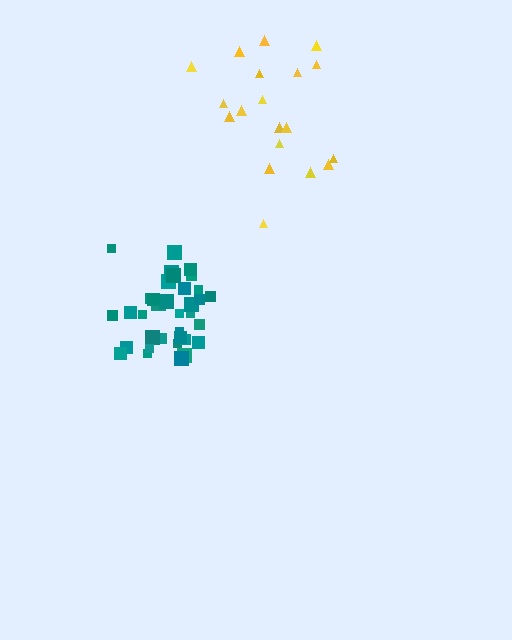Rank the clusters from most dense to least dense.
teal, yellow.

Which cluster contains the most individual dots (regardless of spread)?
Teal (35).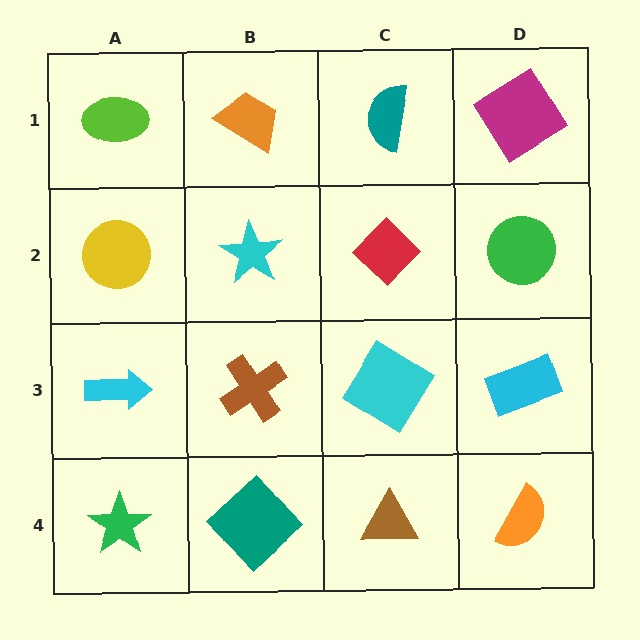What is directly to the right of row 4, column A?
A teal diamond.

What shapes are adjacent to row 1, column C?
A red diamond (row 2, column C), an orange trapezoid (row 1, column B), a magenta diamond (row 1, column D).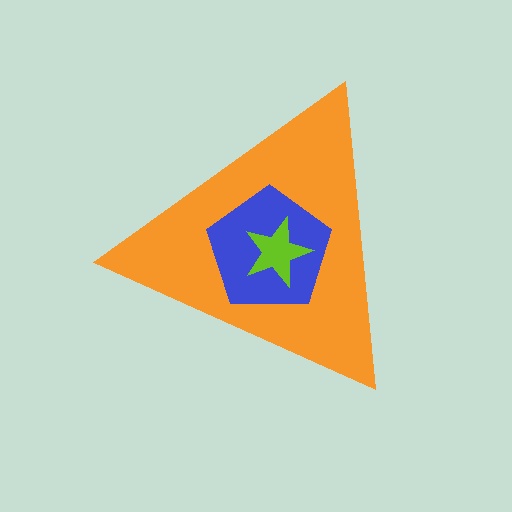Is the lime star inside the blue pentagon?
Yes.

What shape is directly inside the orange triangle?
The blue pentagon.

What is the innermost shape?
The lime star.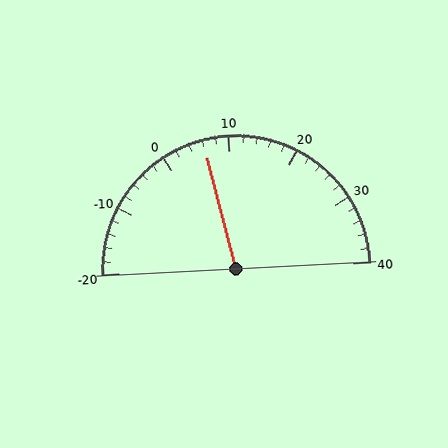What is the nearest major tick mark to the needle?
The nearest major tick mark is 10.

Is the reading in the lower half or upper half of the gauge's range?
The reading is in the lower half of the range (-20 to 40).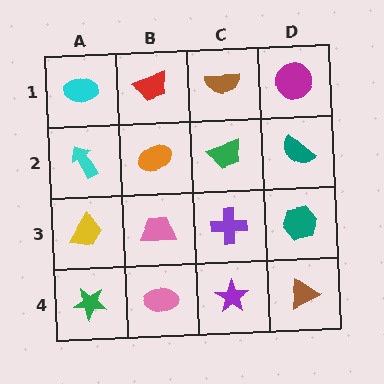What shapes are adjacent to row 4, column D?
A teal hexagon (row 3, column D), a purple star (row 4, column C).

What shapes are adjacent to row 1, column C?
A green trapezoid (row 2, column C), a red trapezoid (row 1, column B), a magenta circle (row 1, column D).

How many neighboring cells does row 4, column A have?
2.